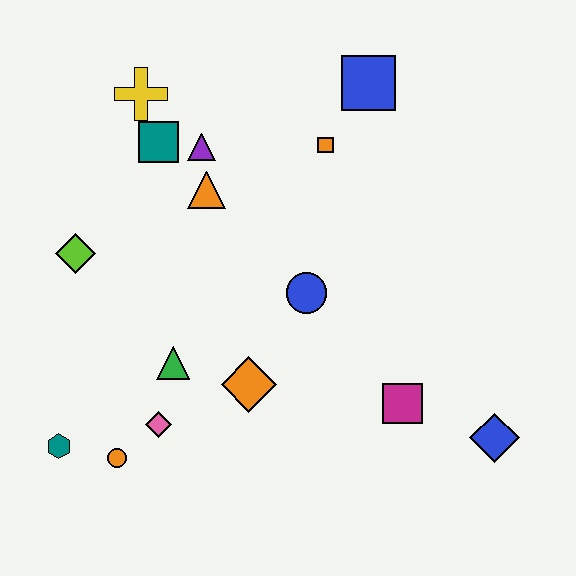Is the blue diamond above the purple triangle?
No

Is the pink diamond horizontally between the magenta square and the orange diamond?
No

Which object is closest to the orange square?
The blue square is closest to the orange square.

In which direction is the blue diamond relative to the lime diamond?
The blue diamond is to the right of the lime diamond.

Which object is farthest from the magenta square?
The yellow cross is farthest from the magenta square.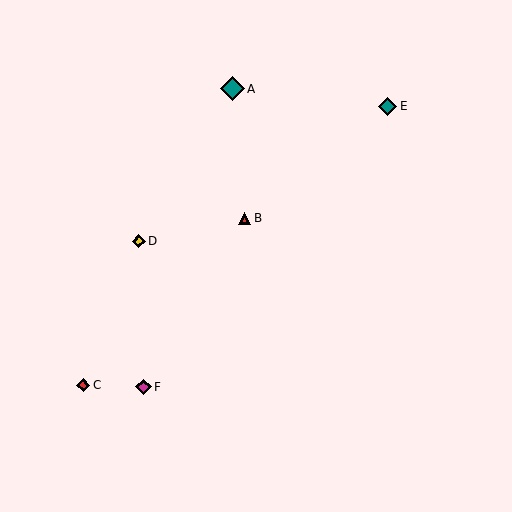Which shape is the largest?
The teal diamond (labeled A) is the largest.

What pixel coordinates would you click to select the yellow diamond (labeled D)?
Click at (139, 241) to select the yellow diamond D.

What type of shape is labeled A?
Shape A is a teal diamond.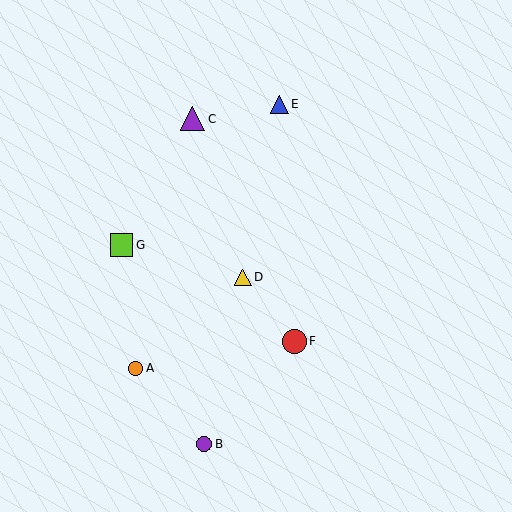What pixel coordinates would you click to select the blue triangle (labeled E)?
Click at (279, 104) to select the blue triangle E.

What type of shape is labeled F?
Shape F is a red circle.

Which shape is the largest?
The purple triangle (labeled C) is the largest.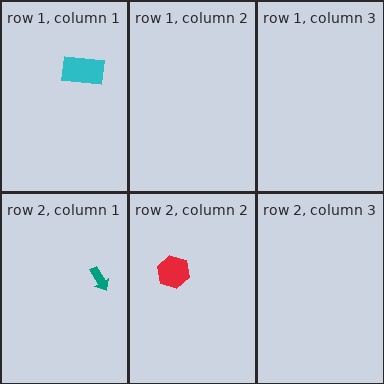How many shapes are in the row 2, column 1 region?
1.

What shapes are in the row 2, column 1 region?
The teal arrow.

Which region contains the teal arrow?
The row 2, column 1 region.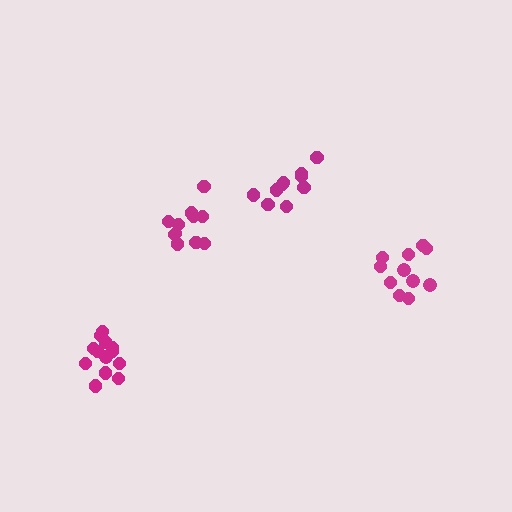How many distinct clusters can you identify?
There are 4 distinct clusters.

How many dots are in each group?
Group 1: 10 dots, Group 2: 14 dots, Group 3: 11 dots, Group 4: 11 dots (46 total).